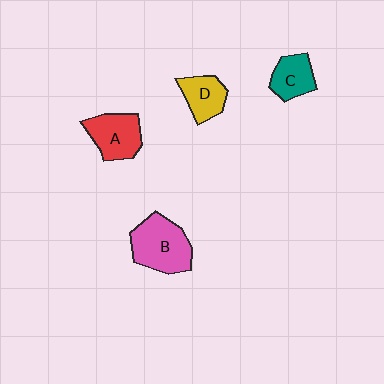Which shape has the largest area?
Shape B (pink).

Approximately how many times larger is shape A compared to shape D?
Approximately 1.3 times.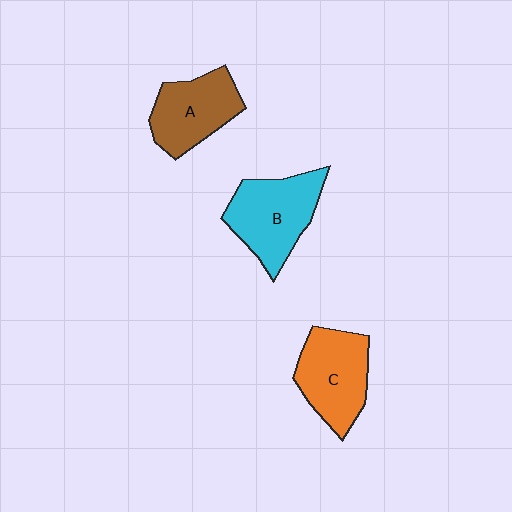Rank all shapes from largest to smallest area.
From largest to smallest: B (cyan), C (orange), A (brown).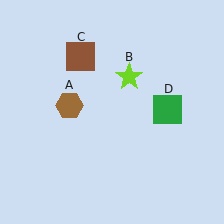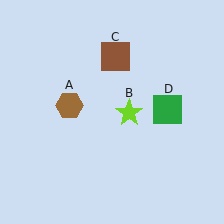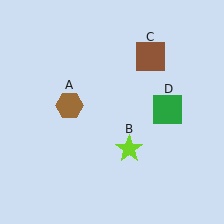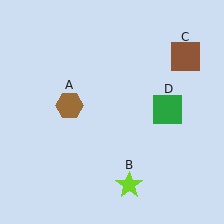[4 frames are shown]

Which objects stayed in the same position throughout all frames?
Brown hexagon (object A) and green square (object D) remained stationary.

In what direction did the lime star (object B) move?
The lime star (object B) moved down.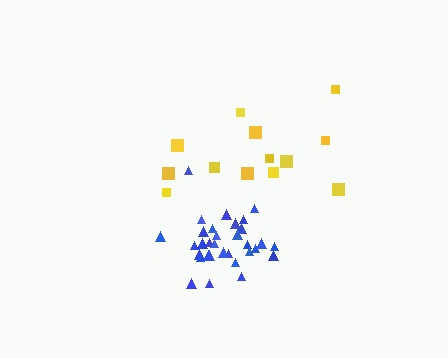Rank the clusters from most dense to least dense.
blue, yellow.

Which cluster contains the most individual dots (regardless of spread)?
Blue (32).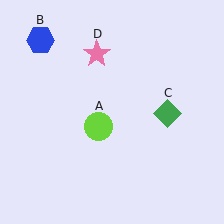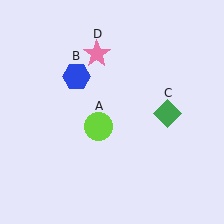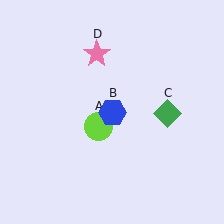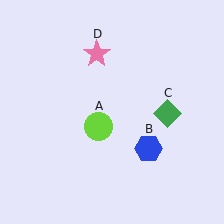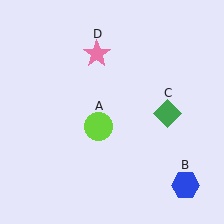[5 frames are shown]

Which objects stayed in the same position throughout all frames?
Lime circle (object A) and green diamond (object C) and pink star (object D) remained stationary.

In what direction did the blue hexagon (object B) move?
The blue hexagon (object B) moved down and to the right.